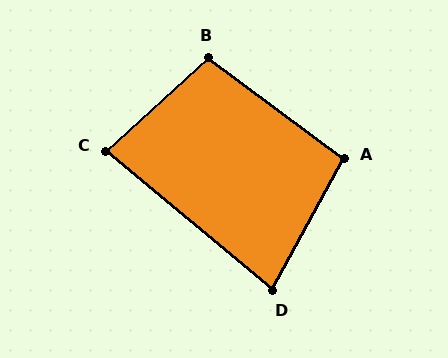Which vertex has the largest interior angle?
B, at approximately 101 degrees.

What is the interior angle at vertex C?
Approximately 82 degrees (acute).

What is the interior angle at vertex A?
Approximately 98 degrees (obtuse).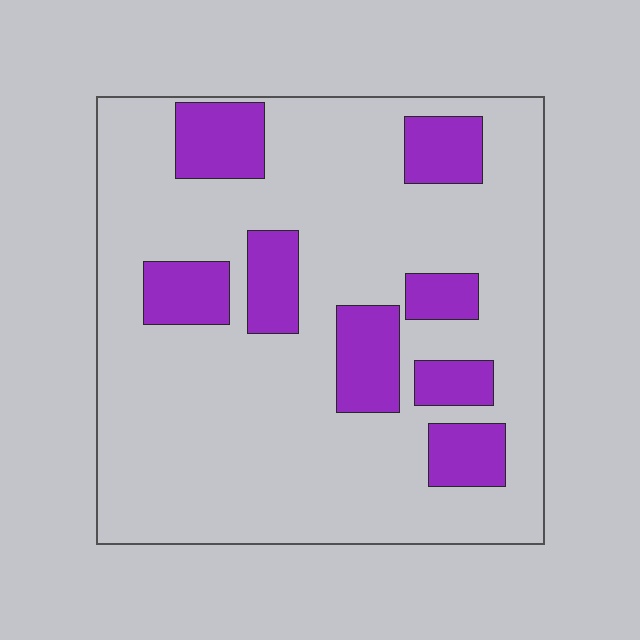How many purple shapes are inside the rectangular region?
8.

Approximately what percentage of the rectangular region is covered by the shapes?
Approximately 20%.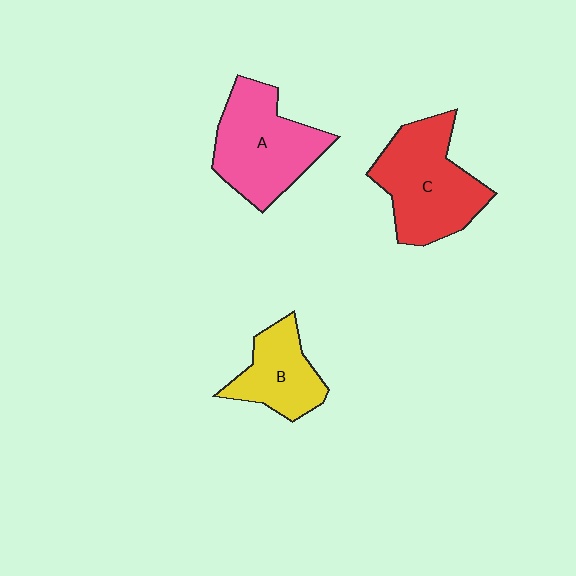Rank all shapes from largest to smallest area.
From largest to smallest: C (red), A (pink), B (yellow).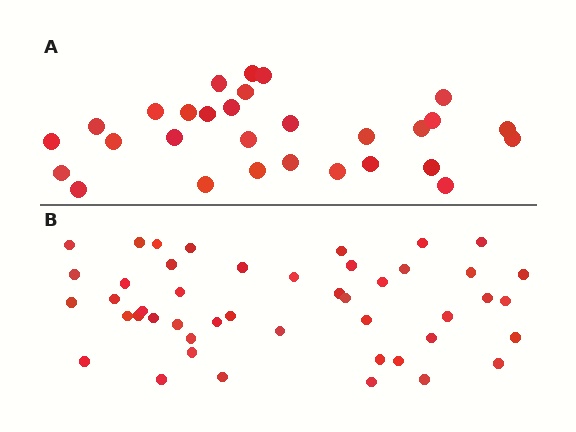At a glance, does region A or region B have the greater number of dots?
Region B (the bottom region) has more dots.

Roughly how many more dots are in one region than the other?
Region B has approximately 15 more dots than region A.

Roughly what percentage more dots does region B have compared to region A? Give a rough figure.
About 60% more.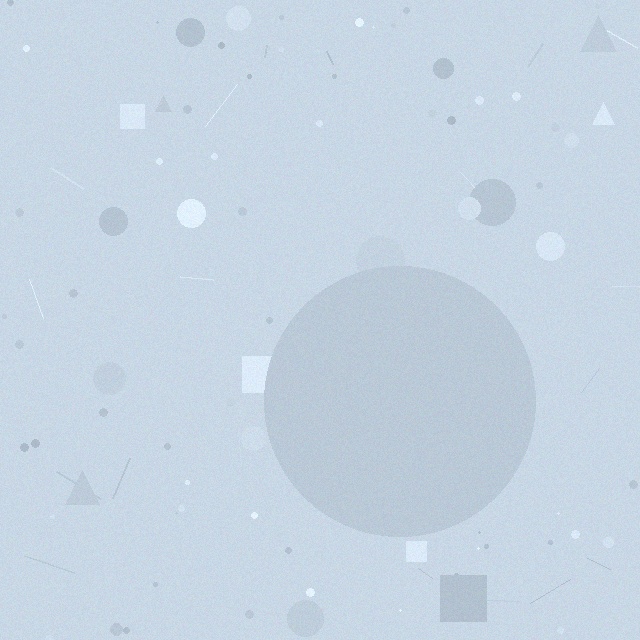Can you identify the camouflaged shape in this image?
The camouflaged shape is a circle.